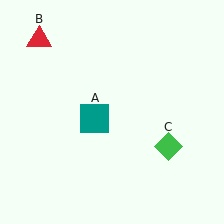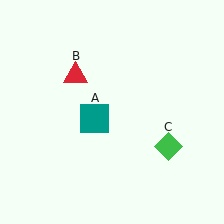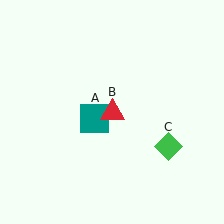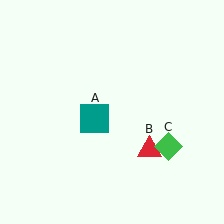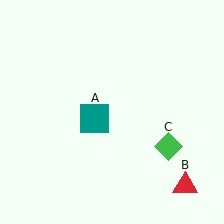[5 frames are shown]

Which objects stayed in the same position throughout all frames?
Teal square (object A) and green diamond (object C) remained stationary.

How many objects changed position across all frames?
1 object changed position: red triangle (object B).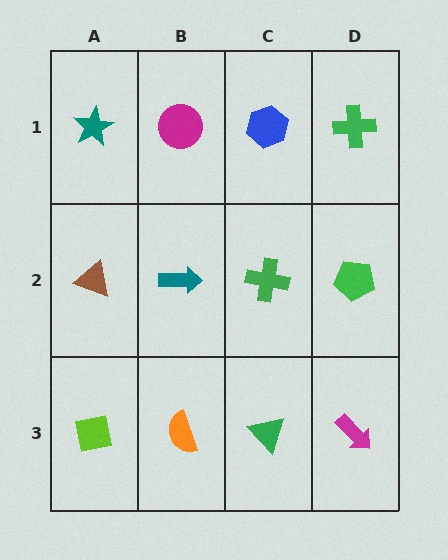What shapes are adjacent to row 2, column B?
A magenta circle (row 1, column B), an orange semicircle (row 3, column B), a brown triangle (row 2, column A), a green cross (row 2, column C).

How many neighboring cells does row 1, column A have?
2.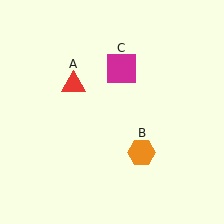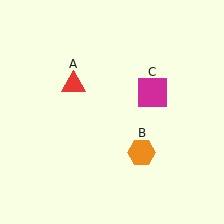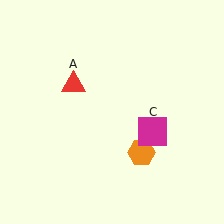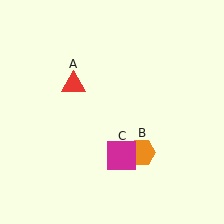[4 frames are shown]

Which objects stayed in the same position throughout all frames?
Red triangle (object A) and orange hexagon (object B) remained stationary.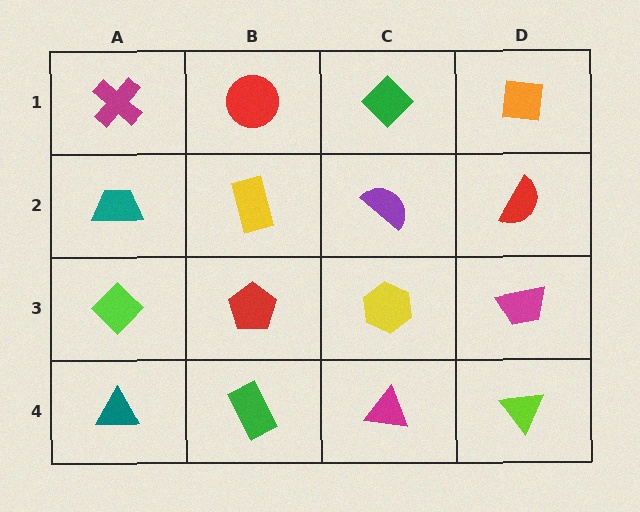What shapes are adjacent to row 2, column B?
A red circle (row 1, column B), a red pentagon (row 3, column B), a teal trapezoid (row 2, column A), a purple semicircle (row 2, column C).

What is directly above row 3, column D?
A red semicircle.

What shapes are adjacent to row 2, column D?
An orange square (row 1, column D), a magenta trapezoid (row 3, column D), a purple semicircle (row 2, column C).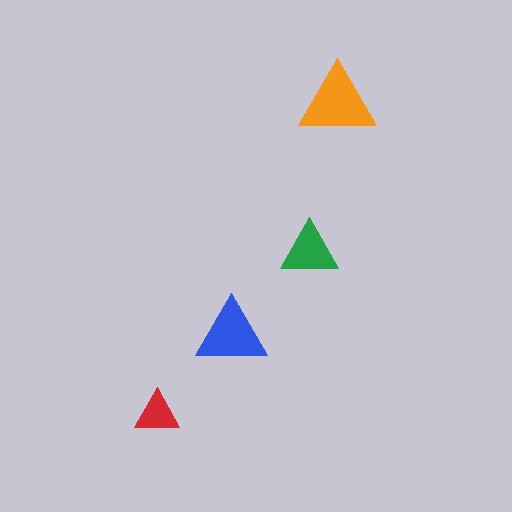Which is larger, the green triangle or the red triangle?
The green one.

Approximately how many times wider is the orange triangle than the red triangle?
About 1.5 times wider.